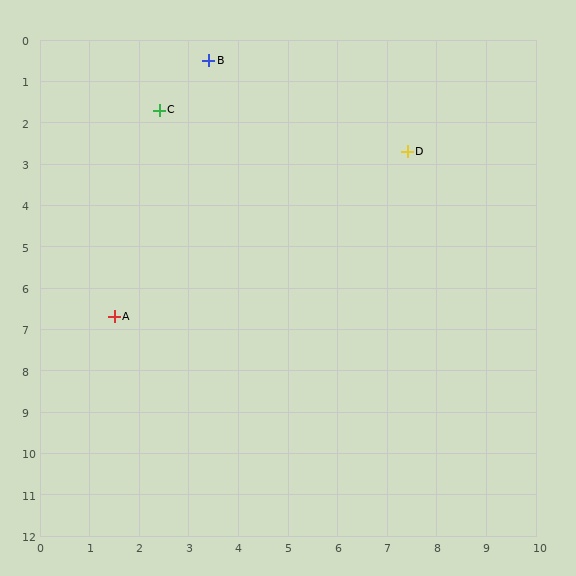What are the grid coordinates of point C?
Point C is at approximately (2.4, 1.7).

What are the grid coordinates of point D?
Point D is at approximately (7.4, 2.7).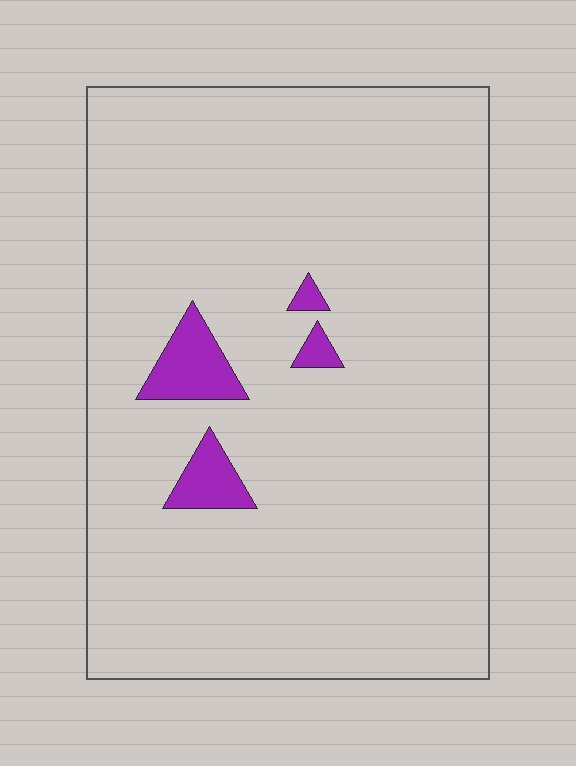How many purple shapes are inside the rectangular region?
4.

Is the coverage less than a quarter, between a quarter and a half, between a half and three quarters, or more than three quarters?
Less than a quarter.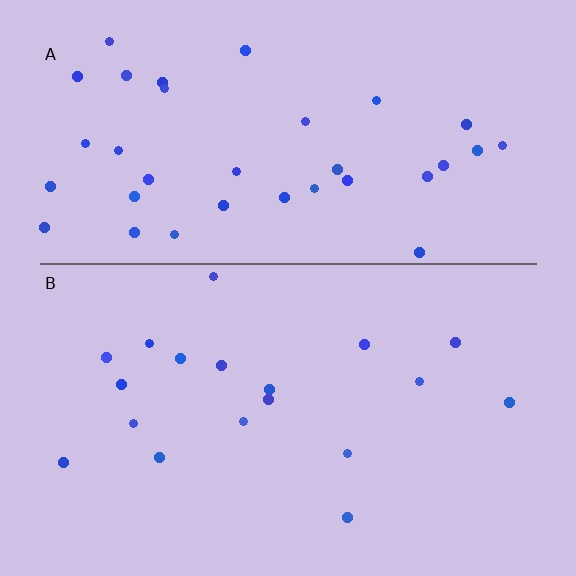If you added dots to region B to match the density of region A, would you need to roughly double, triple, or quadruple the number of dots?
Approximately double.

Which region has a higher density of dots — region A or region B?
A (the top).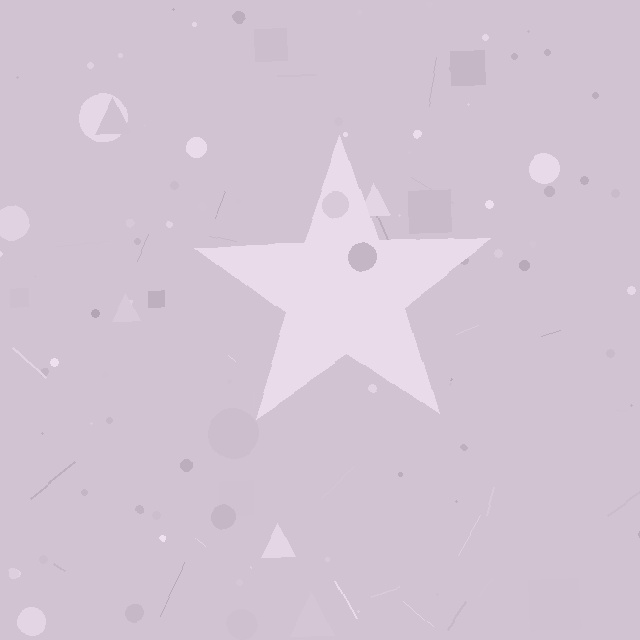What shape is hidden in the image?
A star is hidden in the image.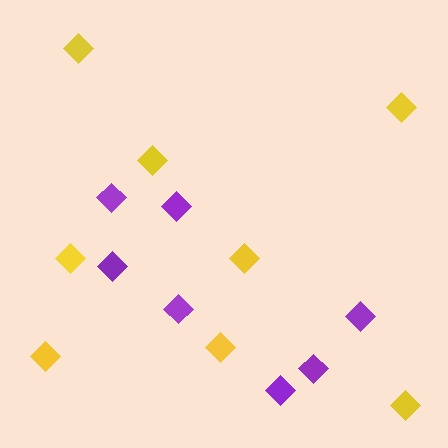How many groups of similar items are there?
There are 2 groups: one group of yellow diamonds (8) and one group of purple diamonds (7).